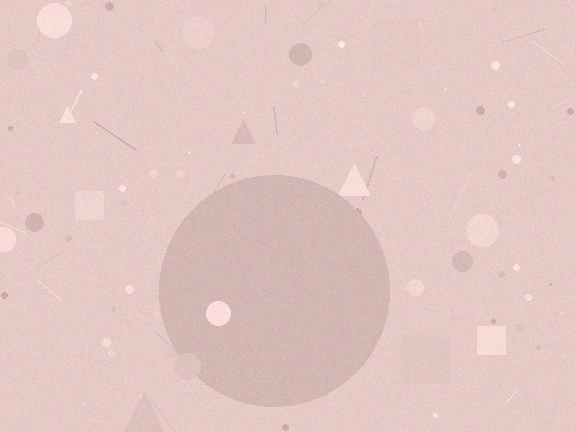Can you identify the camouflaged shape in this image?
The camouflaged shape is a circle.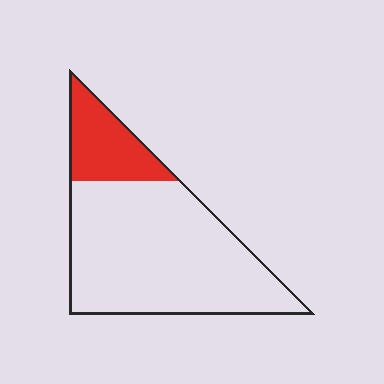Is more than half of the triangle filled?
No.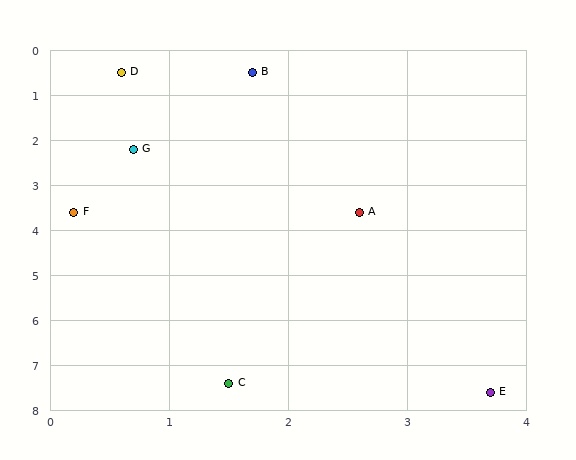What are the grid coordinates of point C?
Point C is at approximately (1.5, 7.4).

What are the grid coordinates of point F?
Point F is at approximately (0.2, 3.6).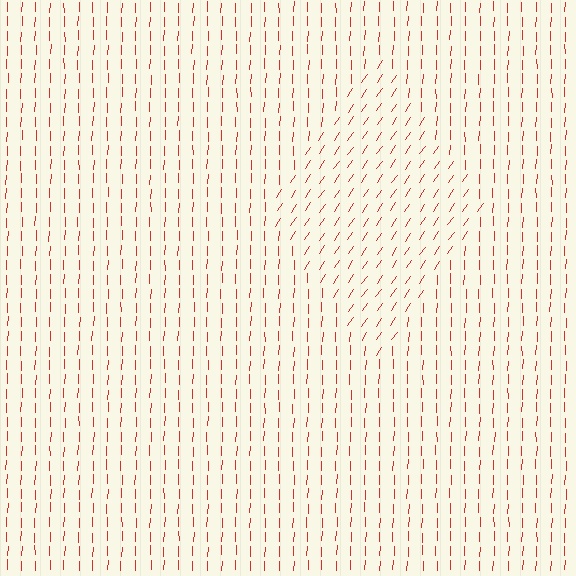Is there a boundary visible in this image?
Yes, there is a texture boundary formed by a change in line orientation.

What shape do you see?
I see a diamond.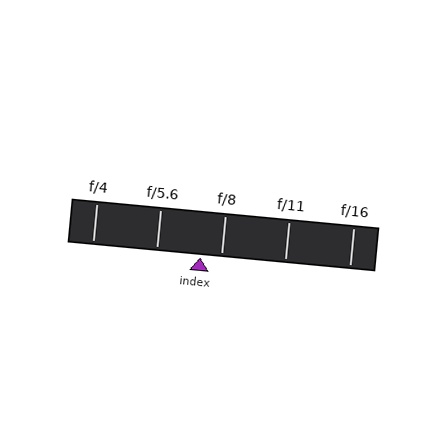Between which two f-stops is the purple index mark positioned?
The index mark is between f/5.6 and f/8.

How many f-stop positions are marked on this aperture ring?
There are 5 f-stop positions marked.